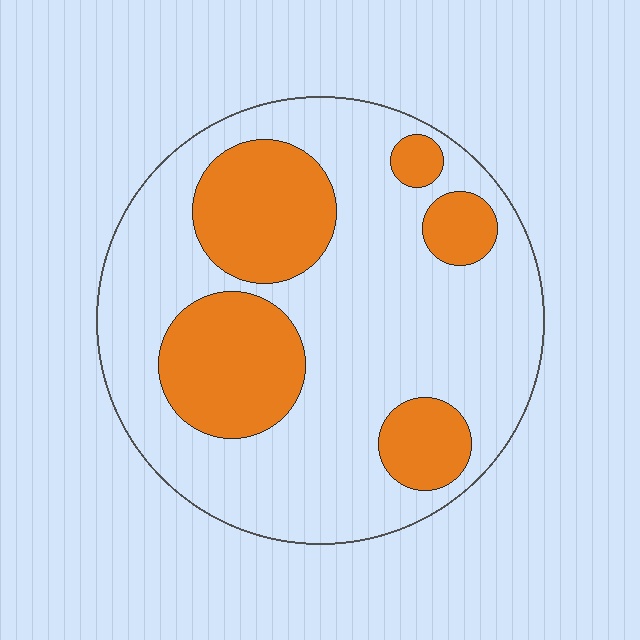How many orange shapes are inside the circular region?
5.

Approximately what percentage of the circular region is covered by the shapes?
Approximately 30%.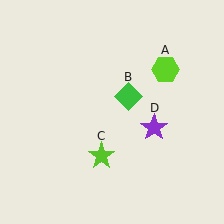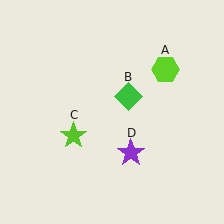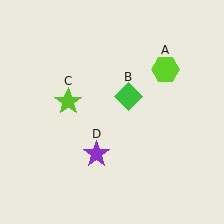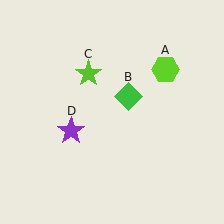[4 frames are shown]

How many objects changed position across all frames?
2 objects changed position: lime star (object C), purple star (object D).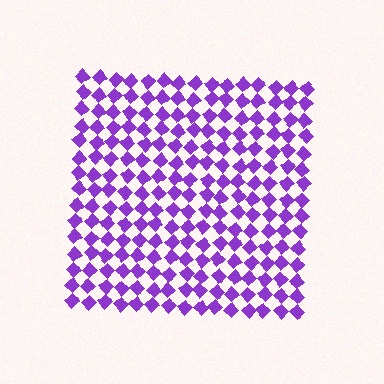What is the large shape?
The large shape is a square.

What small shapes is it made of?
It is made of small diamonds.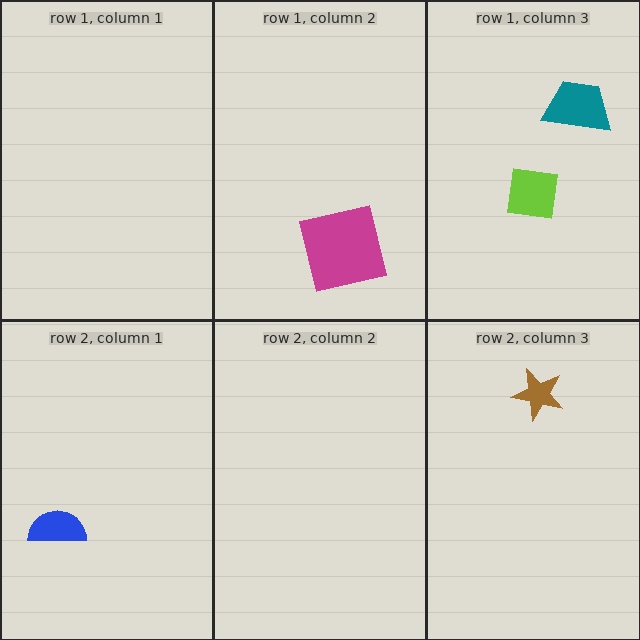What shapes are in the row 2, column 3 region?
The brown star.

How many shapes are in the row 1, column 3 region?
2.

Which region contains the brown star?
The row 2, column 3 region.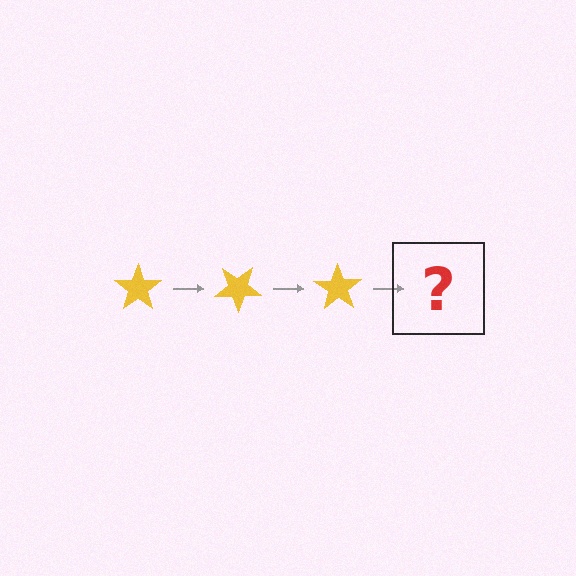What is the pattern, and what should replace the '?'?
The pattern is that the star rotates 35 degrees each step. The '?' should be a yellow star rotated 105 degrees.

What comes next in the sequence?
The next element should be a yellow star rotated 105 degrees.